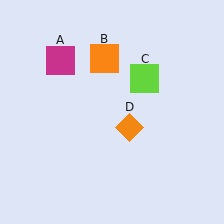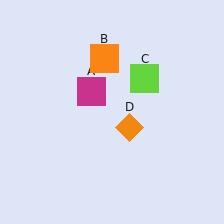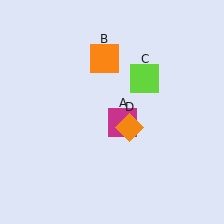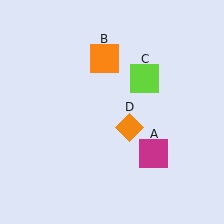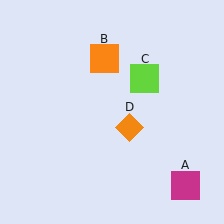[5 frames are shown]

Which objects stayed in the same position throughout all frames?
Orange square (object B) and lime square (object C) and orange diamond (object D) remained stationary.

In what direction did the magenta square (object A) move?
The magenta square (object A) moved down and to the right.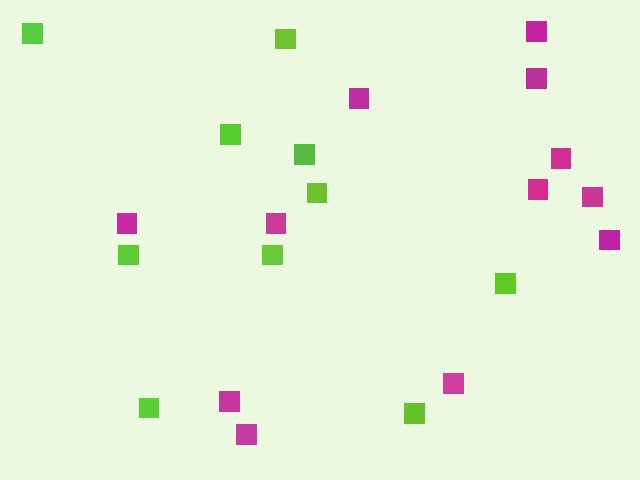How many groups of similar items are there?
There are 2 groups: one group of lime squares (10) and one group of magenta squares (12).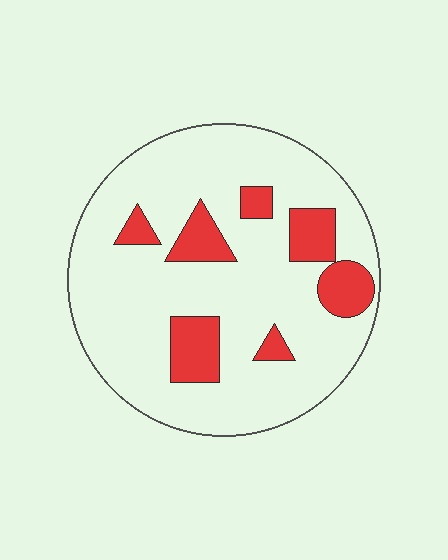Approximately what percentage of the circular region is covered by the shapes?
Approximately 20%.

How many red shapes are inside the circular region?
7.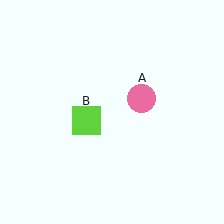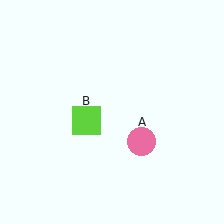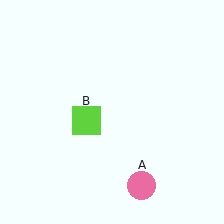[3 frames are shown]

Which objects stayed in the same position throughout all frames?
Lime square (object B) remained stationary.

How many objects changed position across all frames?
1 object changed position: pink circle (object A).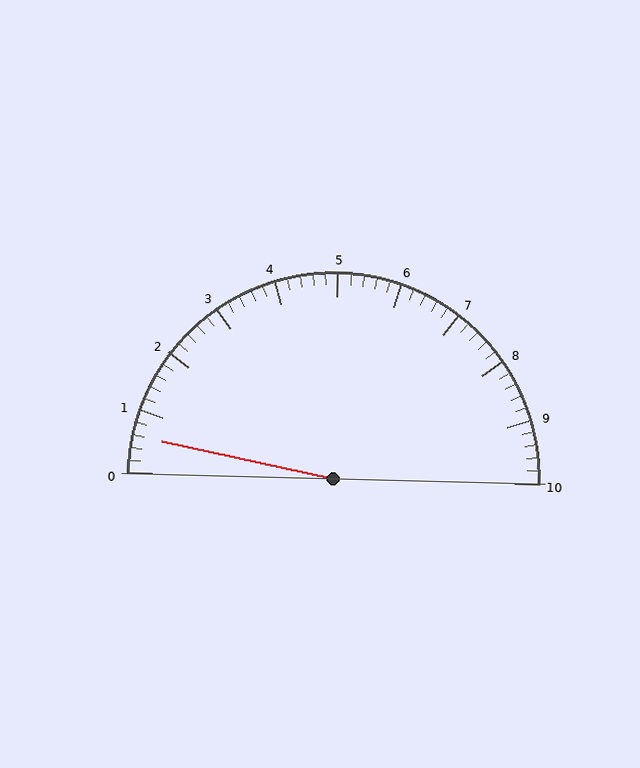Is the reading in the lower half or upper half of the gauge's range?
The reading is in the lower half of the range (0 to 10).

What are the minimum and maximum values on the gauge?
The gauge ranges from 0 to 10.